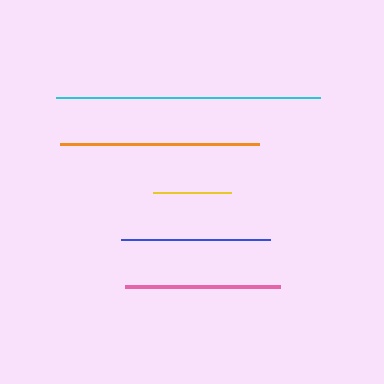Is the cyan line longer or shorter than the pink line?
The cyan line is longer than the pink line.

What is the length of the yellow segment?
The yellow segment is approximately 79 pixels long.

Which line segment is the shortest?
The yellow line is the shortest at approximately 79 pixels.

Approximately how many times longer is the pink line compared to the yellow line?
The pink line is approximately 2.0 times the length of the yellow line.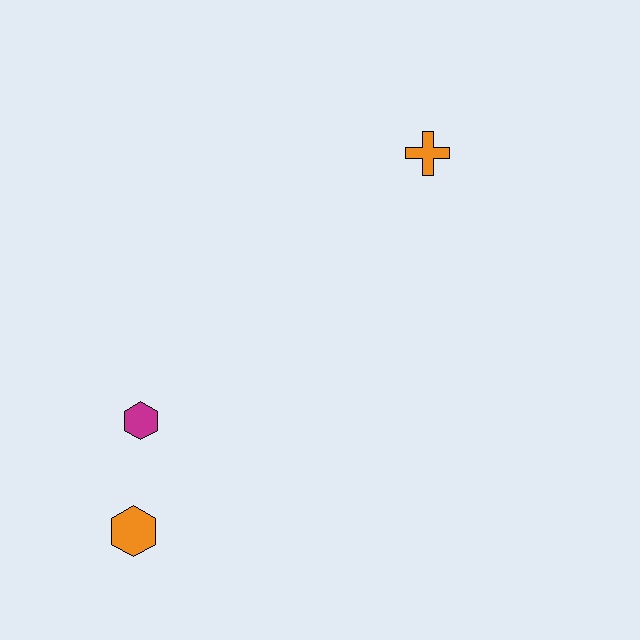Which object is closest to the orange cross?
The magenta hexagon is closest to the orange cross.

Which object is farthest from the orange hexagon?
The orange cross is farthest from the orange hexagon.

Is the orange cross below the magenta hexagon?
No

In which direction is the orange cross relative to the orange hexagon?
The orange cross is above the orange hexagon.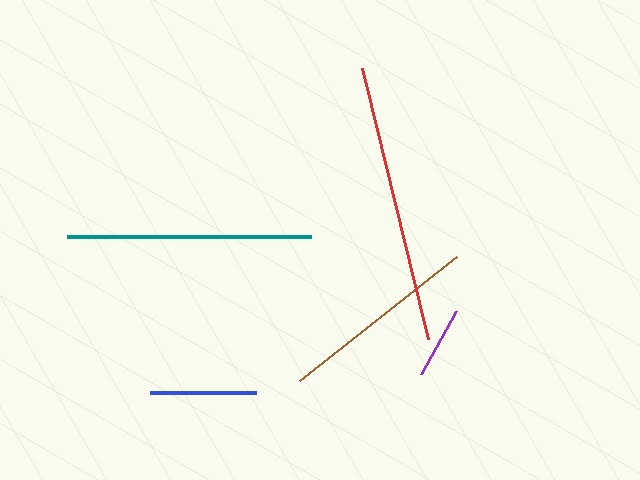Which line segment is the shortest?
The purple line is the shortest at approximately 72 pixels.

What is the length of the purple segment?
The purple segment is approximately 72 pixels long.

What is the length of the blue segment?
The blue segment is approximately 107 pixels long.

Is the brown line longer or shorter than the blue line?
The brown line is longer than the blue line.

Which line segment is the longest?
The red line is the longest at approximately 279 pixels.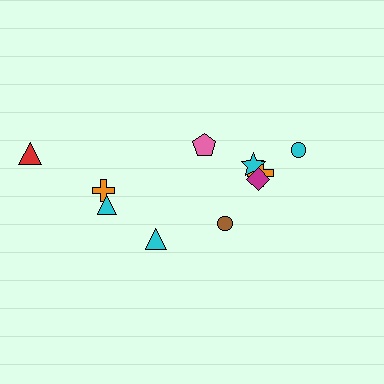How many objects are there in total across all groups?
There are 10 objects.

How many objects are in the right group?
There are 6 objects.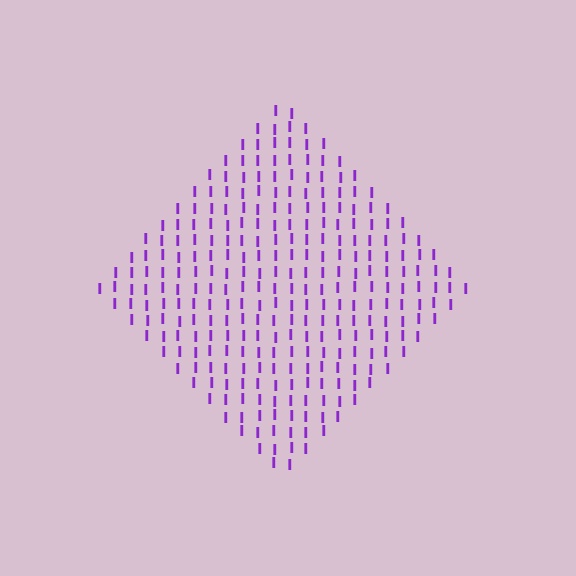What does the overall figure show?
The overall figure shows a diamond.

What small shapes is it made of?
It is made of small letter I's.